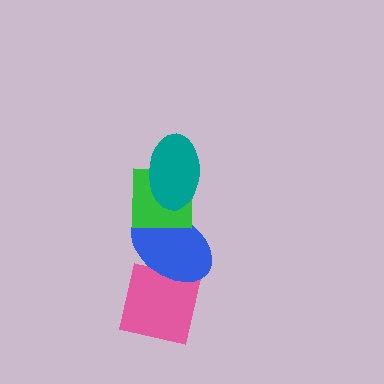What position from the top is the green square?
The green square is 2nd from the top.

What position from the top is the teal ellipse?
The teal ellipse is 1st from the top.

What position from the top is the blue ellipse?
The blue ellipse is 3rd from the top.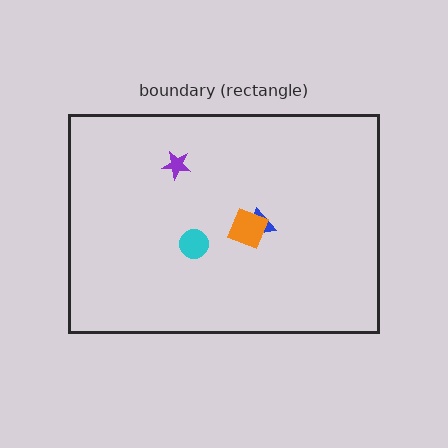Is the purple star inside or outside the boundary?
Inside.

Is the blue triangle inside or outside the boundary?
Inside.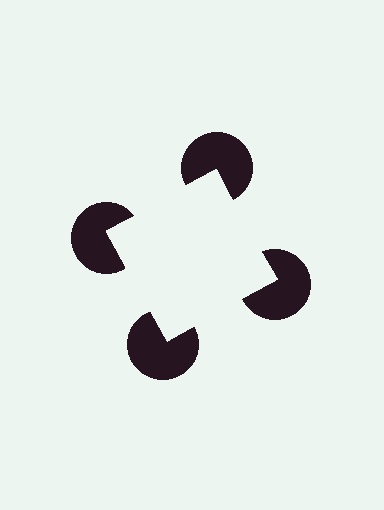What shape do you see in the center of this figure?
An illusory square — its edges are inferred from the aligned wedge cuts in the pac-man discs, not physically drawn.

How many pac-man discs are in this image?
There are 4 — one at each vertex of the illusory square.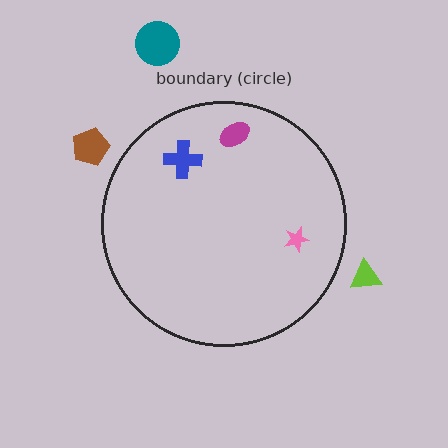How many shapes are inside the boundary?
3 inside, 3 outside.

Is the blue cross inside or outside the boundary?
Inside.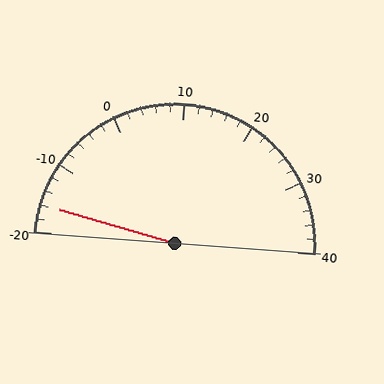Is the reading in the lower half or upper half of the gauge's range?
The reading is in the lower half of the range (-20 to 40).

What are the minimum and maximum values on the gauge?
The gauge ranges from -20 to 40.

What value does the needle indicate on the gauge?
The needle indicates approximately -16.